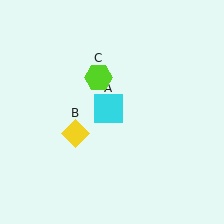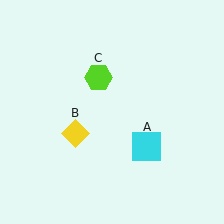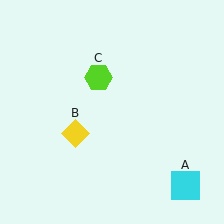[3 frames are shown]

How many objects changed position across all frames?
1 object changed position: cyan square (object A).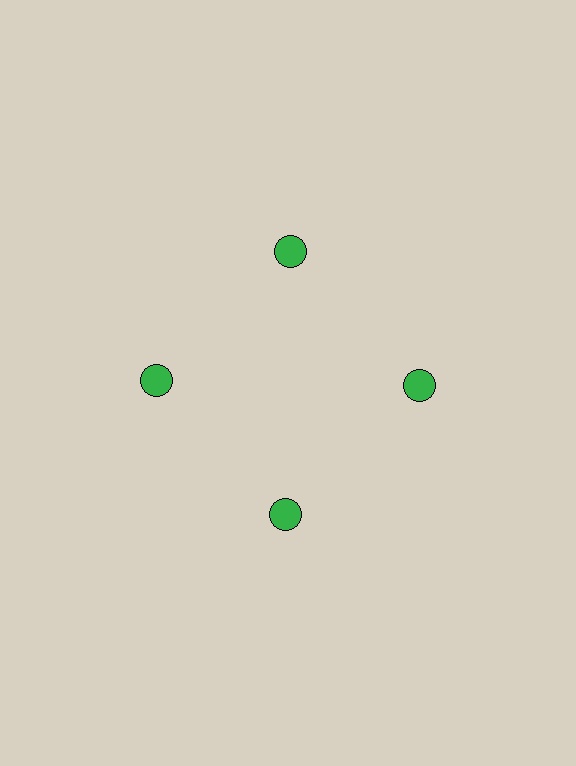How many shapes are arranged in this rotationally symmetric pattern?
There are 4 shapes, arranged in 4 groups of 1.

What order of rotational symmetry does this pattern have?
This pattern has 4-fold rotational symmetry.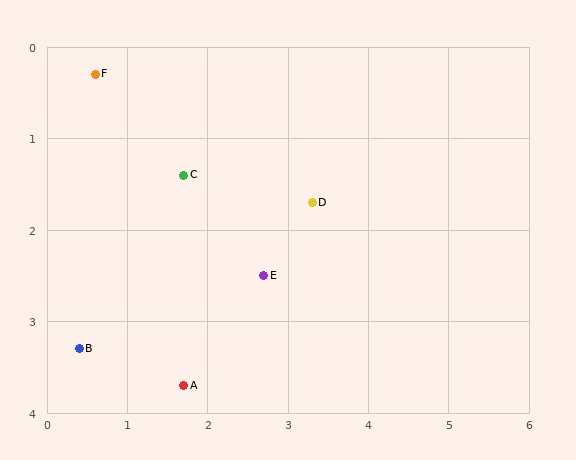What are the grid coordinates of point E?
Point E is at approximately (2.7, 2.5).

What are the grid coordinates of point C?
Point C is at approximately (1.7, 1.4).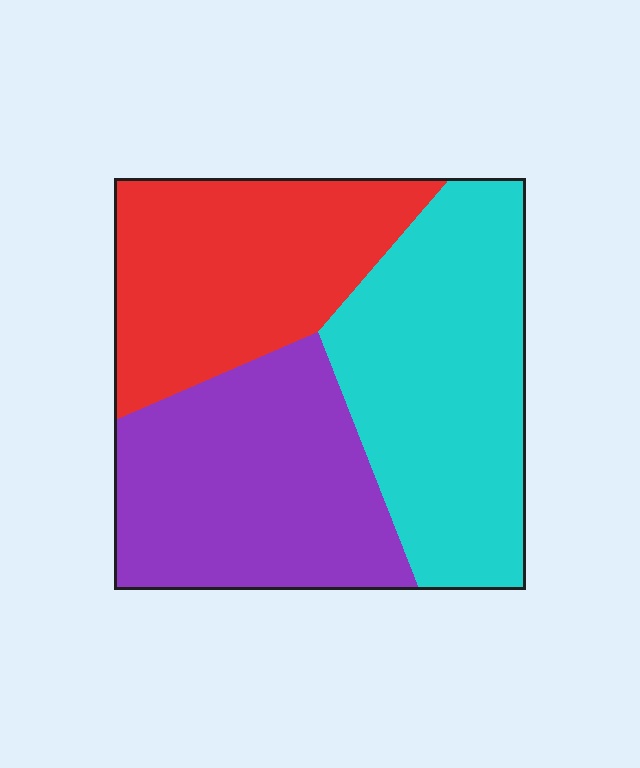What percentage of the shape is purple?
Purple takes up about one third (1/3) of the shape.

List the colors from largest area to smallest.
From largest to smallest: cyan, purple, red.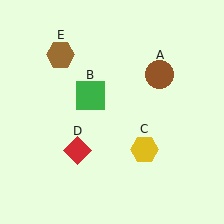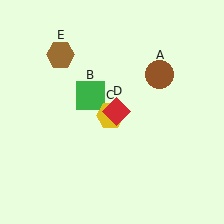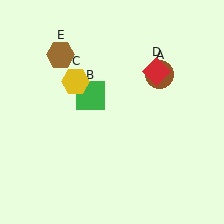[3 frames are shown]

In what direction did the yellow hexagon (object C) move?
The yellow hexagon (object C) moved up and to the left.